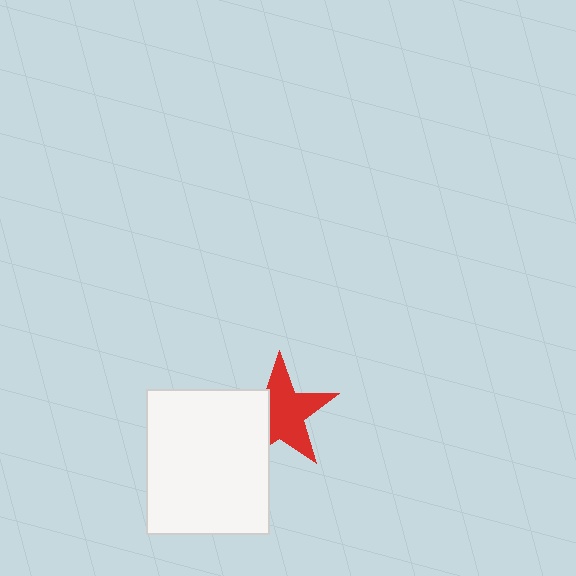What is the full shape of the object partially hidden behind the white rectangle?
The partially hidden object is a red star.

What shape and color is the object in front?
The object in front is a white rectangle.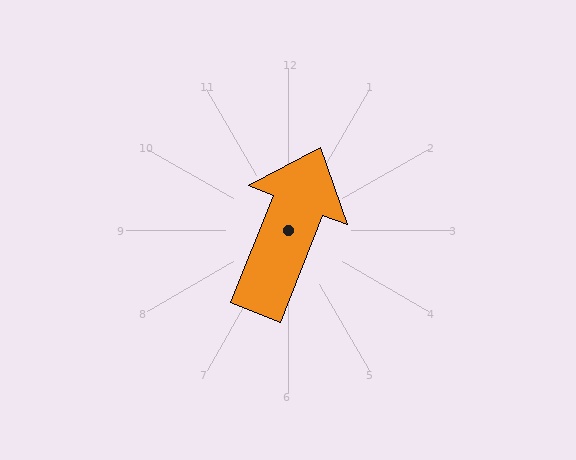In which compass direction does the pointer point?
North.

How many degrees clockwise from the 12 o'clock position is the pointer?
Approximately 22 degrees.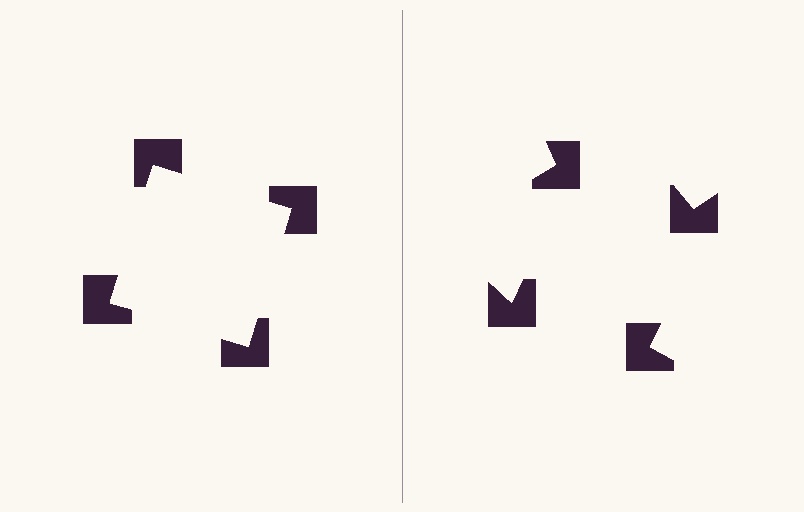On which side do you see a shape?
An illusory square appears on the left side. On the right side the wedge cuts are rotated, so no coherent shape forms.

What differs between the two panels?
The notched squares are positioned identically on both sides; only the wedge orientations differ. On the left they align to a square; on the right they are misaligned.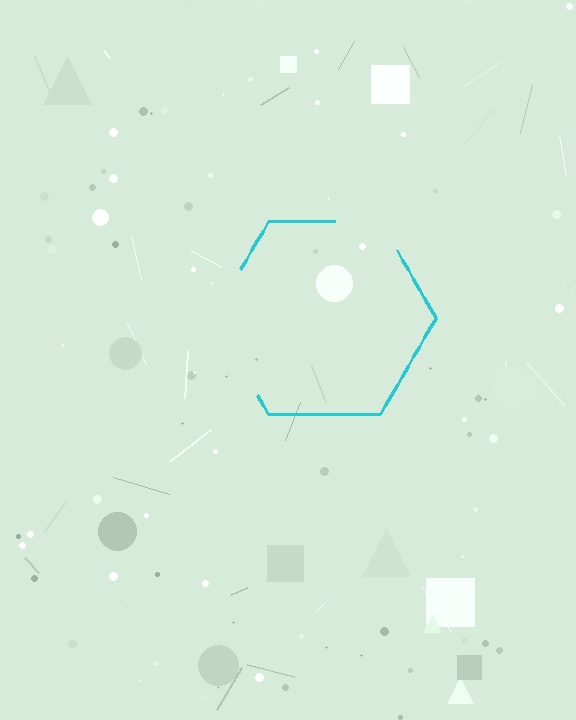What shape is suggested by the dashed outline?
The dashed outline suggests a hexagon.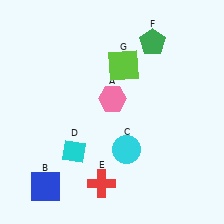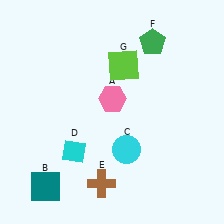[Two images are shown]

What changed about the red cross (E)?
In Image 1, E is red. In Image 2, it changed to brown.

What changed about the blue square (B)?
In Image 1, B is blue. In Image 2, it changed to teal.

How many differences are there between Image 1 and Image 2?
There are 2 differences between the two images.